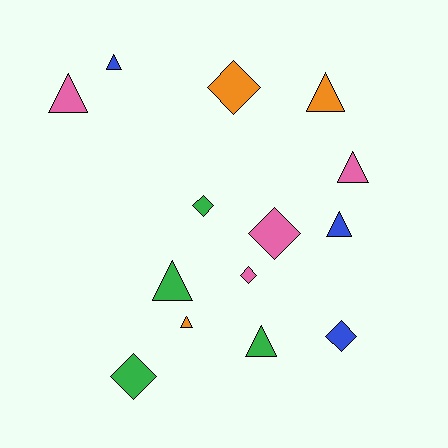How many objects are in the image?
There are 14 objects.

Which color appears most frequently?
Green, with 4 objects.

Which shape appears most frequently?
Triangle, with 8 objects.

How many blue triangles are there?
There are 2 blue triangles.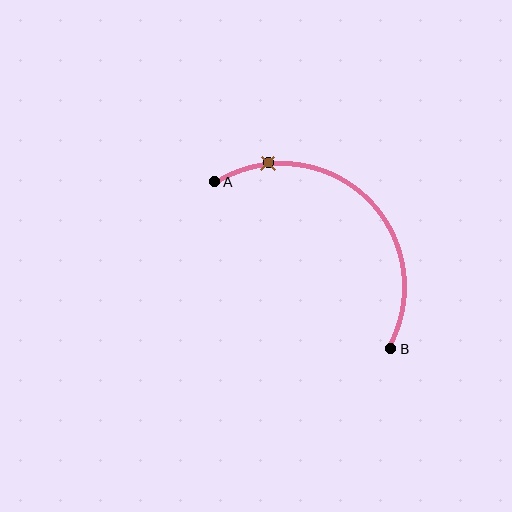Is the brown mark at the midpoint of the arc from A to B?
No. The brown mark lies on the arc but is closer to endpoint A. The arc midpoint would be at the point on the curve equidistant along the arc from both A and B.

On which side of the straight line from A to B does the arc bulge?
The arc bulges above and to the right of the straight line connecting A and B.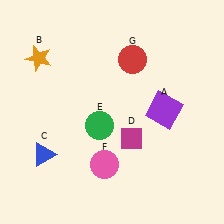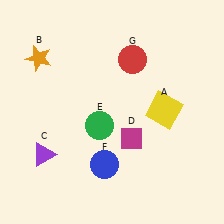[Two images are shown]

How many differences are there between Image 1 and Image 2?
There are 3 differences between the two images.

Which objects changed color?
A changed from purple to yellow. C changed from blue to purple. F changed from pink to blue.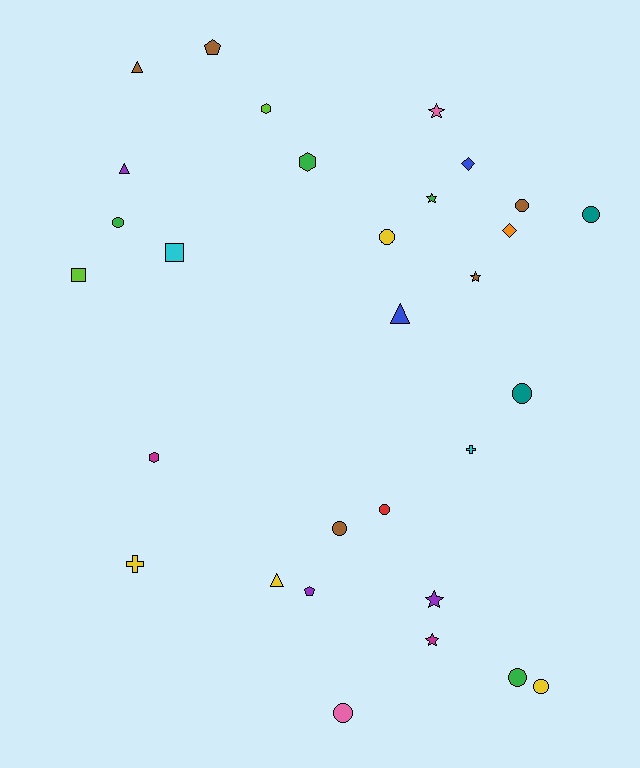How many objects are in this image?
There are 30 objects.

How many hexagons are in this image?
There are 3 hexagons.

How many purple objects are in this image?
There are 3 purple objects.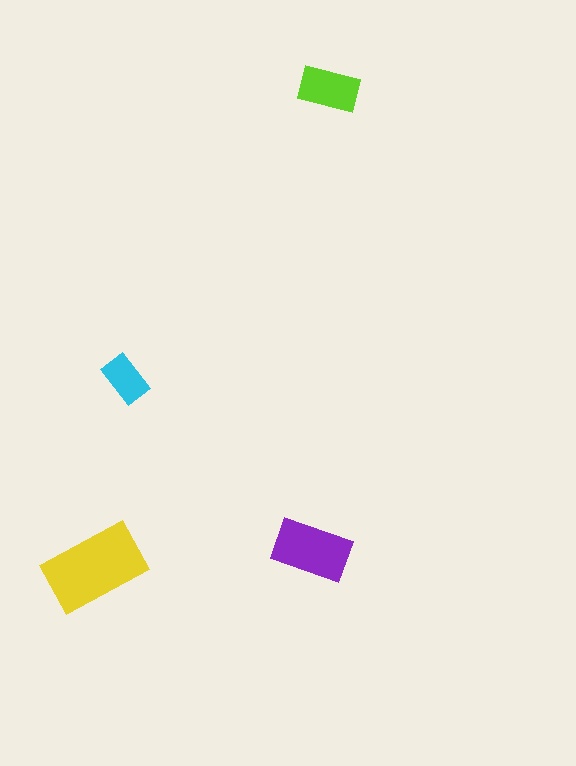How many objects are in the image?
There are 4 objects in the image.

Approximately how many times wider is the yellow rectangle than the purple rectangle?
About 1.5 times wider.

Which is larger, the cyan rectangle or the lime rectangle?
The lime one.